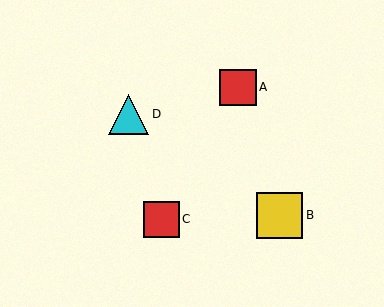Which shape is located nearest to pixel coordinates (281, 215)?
The yellow square (labeled B) at (279, 215) is nearest to that location.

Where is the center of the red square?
The center of the red square is at (238, 87).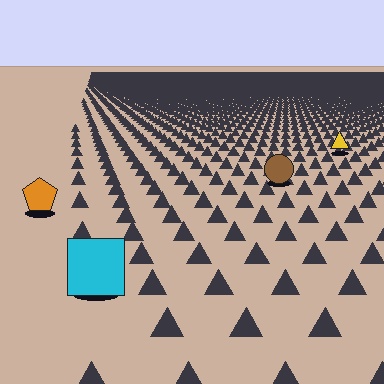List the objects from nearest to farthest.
From nearest to farthest: the cyan square, the orange pentagon, the brown circle, the yellow triangle.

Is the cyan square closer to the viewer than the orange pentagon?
Yes. The cyan square is closer — you can tell from the texture gradient: the ground texture is coarser near it.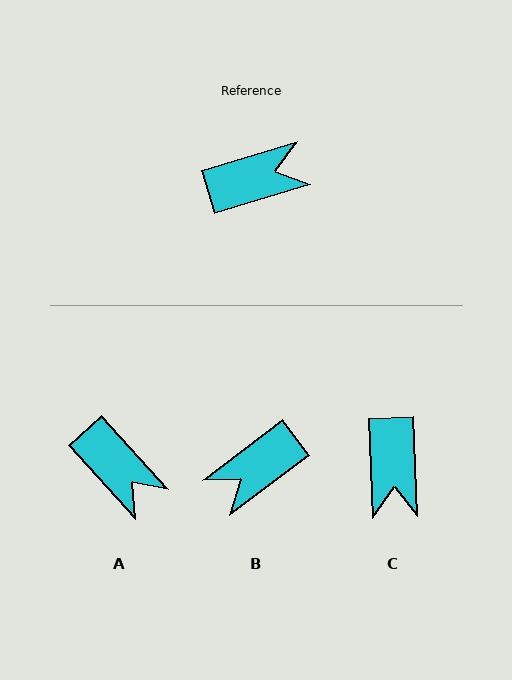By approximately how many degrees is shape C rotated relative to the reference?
Approximately 105 degrees clockwise.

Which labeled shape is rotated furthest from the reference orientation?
B, about 160 degrees away.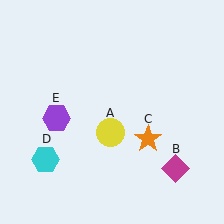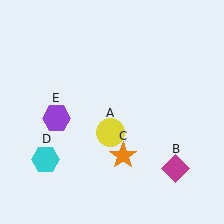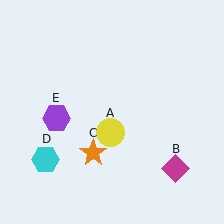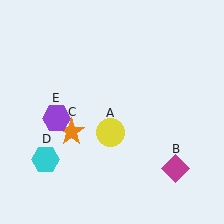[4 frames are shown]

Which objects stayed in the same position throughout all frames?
Yellow circle (object A) and magenta diamond (object B) and cyan hexagon (object D) and purple hexagon (object E) remained stationary.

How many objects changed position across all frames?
1 object changed position: orange star (object C).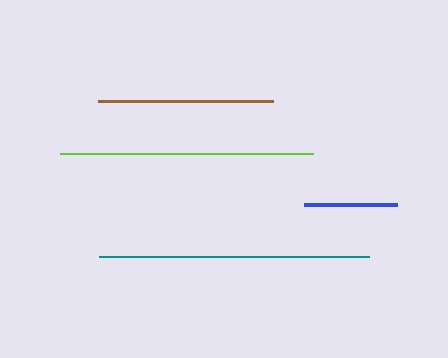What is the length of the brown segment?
The brown segment is approximately 174 pixels long.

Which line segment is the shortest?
The blue line is the shortest at approximately 93 pixels.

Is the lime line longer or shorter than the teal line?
The teal line is longer than the lime line.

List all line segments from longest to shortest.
From longest to shortest: teal, lime, brown, blue.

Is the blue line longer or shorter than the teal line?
The teal line is longer than the blue line.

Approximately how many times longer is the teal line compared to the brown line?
The teal line is approximately 1.6 times the length of the brown line.